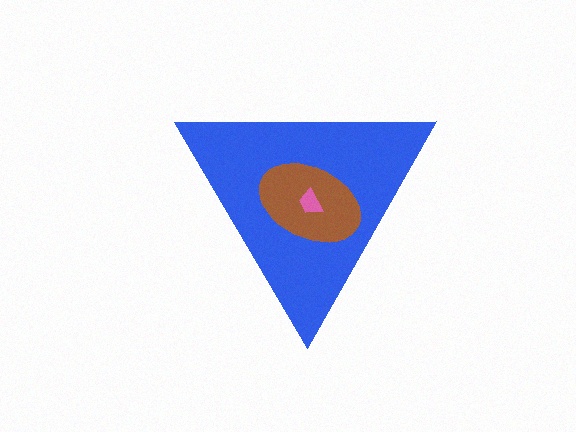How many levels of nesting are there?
3.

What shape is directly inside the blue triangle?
The brown ellipse.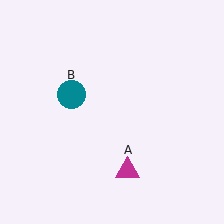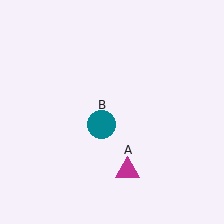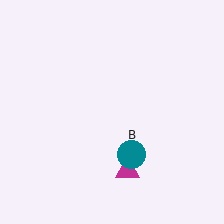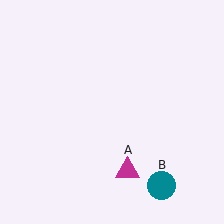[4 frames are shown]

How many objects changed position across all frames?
1 object changed position: teal circle (object B).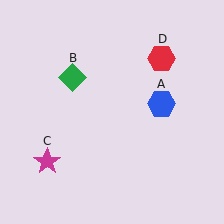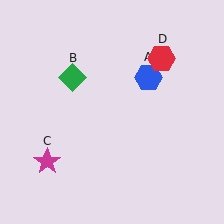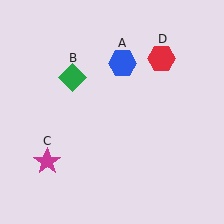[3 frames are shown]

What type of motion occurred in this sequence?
The blue hexagon (object A) rotated counterclockwise around the center of the scene.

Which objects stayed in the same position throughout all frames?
Green diamond (object B) and magenta star (object C) and red hexagon (object D) remained stationary.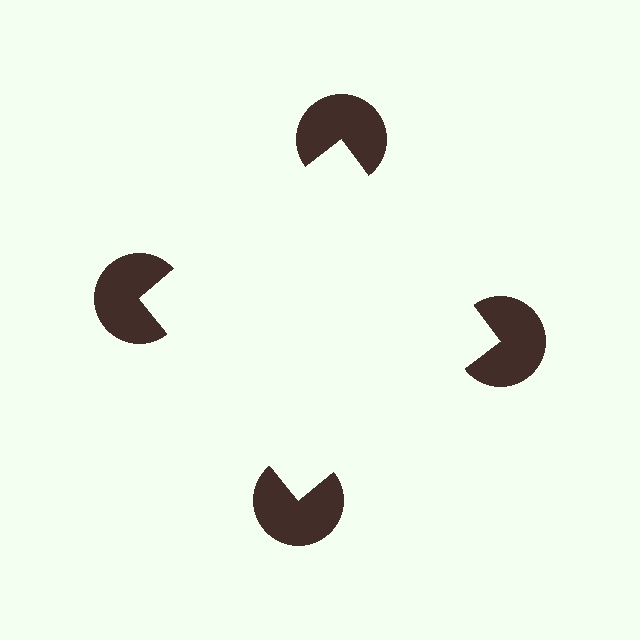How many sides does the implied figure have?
4 sides.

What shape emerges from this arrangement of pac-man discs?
An illusory square — its edges are inferred from the aligned wedge cuts in the pac-man discs, not physically drawn.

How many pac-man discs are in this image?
There are 4 — one at each vertex of the illusory square.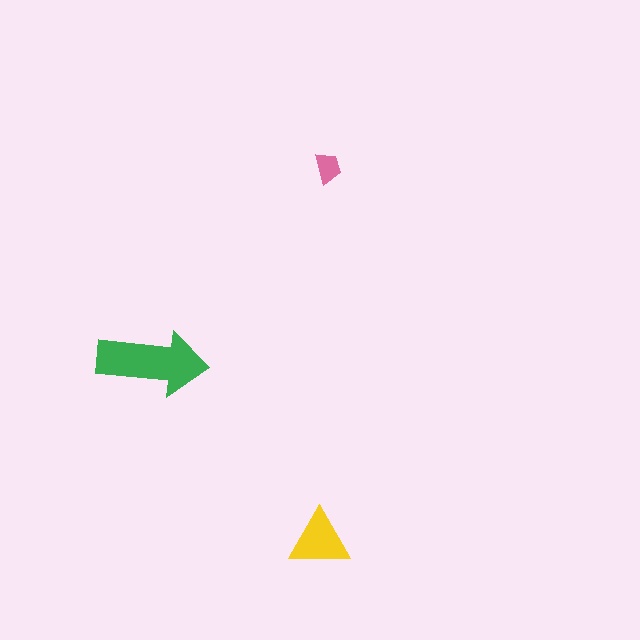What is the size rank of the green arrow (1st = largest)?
1st.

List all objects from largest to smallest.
The green arrow, the yellow triangle, the pink trapezoid.